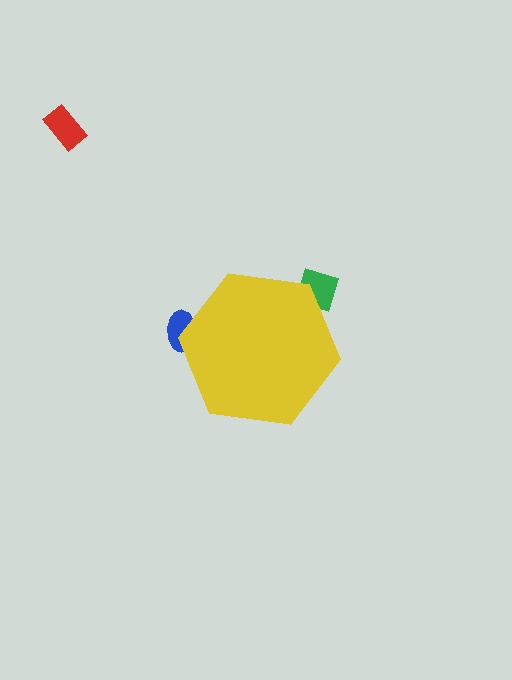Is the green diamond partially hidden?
Yes, the green diamond is partially hidden behind the yellow hexagon.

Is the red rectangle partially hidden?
No, the red rectangle is fully visible.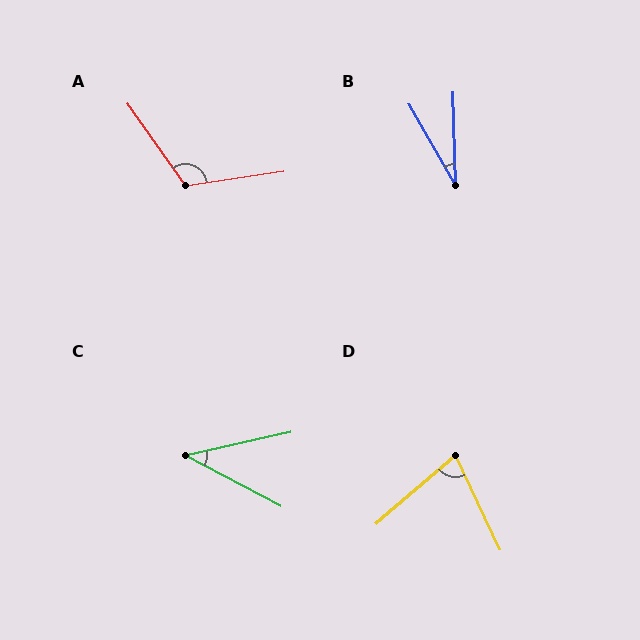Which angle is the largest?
A, at approximately 117 degrees.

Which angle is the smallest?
B, at approximately 28 degrees.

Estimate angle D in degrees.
Approximately 75 degrees.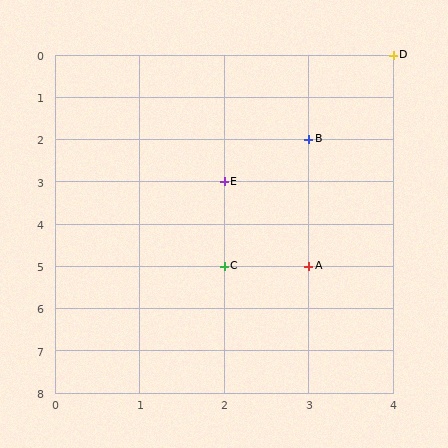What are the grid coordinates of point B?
Point B is at grid coordinates (3, 2).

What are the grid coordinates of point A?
Point A is at grid coordinates (3, 5).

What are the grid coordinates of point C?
Point C is at grid coordinates (2, 5).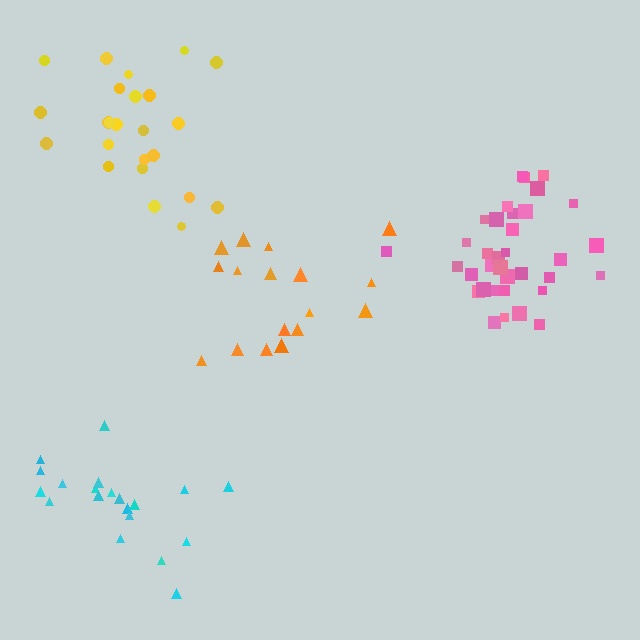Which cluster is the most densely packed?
Pink.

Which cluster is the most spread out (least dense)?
Orange.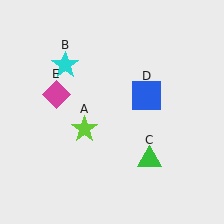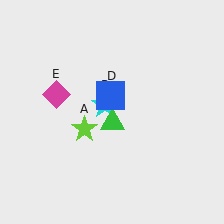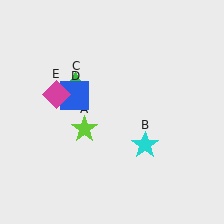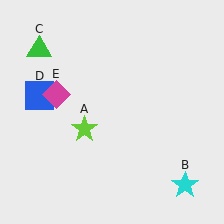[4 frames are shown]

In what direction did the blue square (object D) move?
The blue square (object D) moved left.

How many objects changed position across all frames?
3 objects changed position: cyan star (object B), green triangle (object C), blue square (object D).